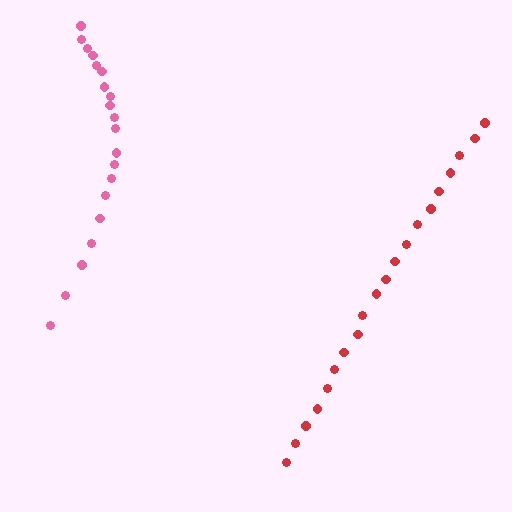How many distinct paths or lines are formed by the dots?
There are 2 distinct paths.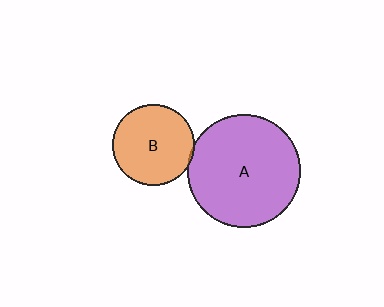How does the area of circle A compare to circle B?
Approximately 1.9 times.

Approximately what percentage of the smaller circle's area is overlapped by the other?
Approximately 5%.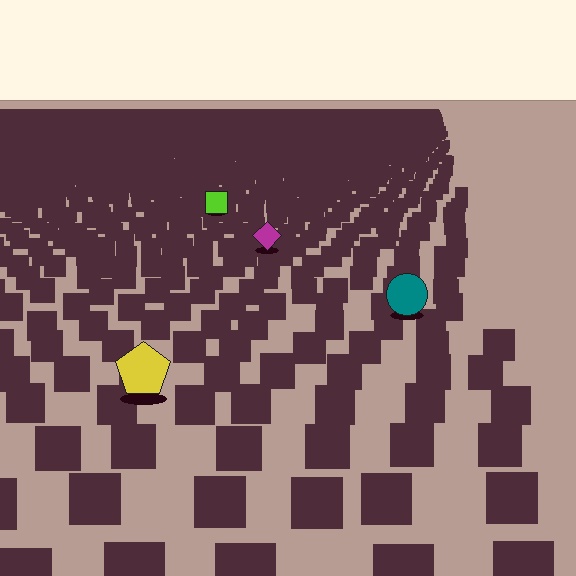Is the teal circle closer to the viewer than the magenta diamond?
Yes. The teal circle is closer — you can tell from the texture gradient: the ground texture is coarser near it.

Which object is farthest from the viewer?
The lime square is farthest from the viewer. It appears smaller and the ground texture around it is denser.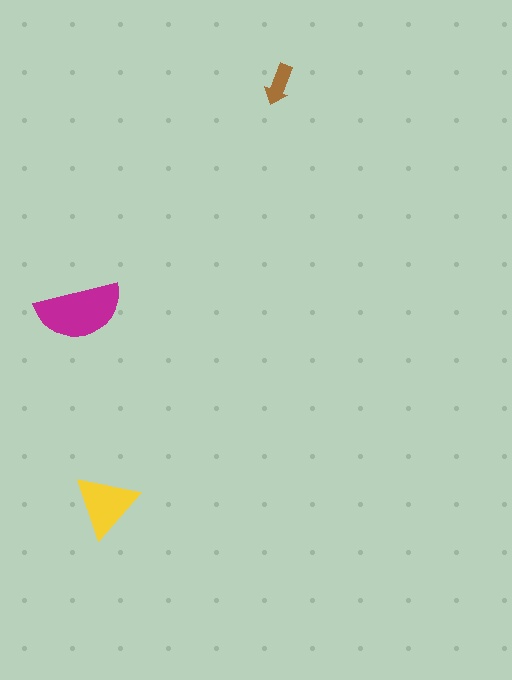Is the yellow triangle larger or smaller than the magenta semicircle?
Smaller.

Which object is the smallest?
The brown arrow.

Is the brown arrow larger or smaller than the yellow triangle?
Smaller.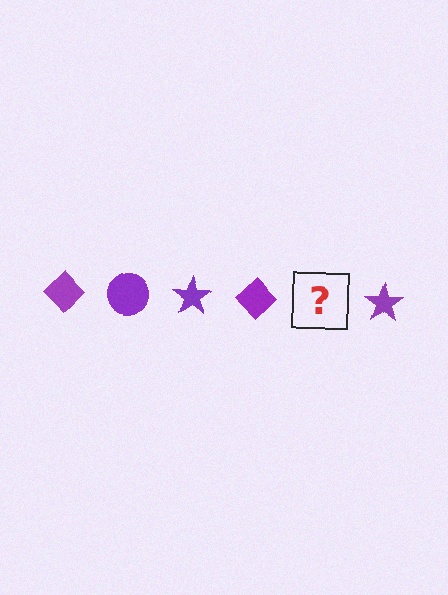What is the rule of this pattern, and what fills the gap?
The rule is that the pattern cycles through diamond, circle, star shapes in purple. The gap should be filled with a purple circle.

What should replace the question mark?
The question mark should be replaced with a purple circle.